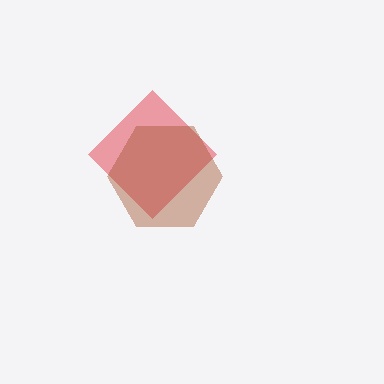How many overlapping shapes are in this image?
There are 2 overlapping shapes in the image.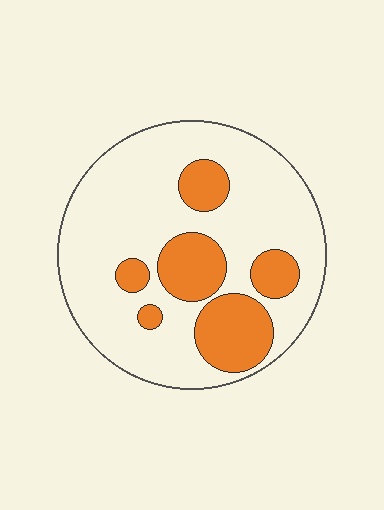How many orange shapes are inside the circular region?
6.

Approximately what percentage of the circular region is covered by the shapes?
Approximately 25%.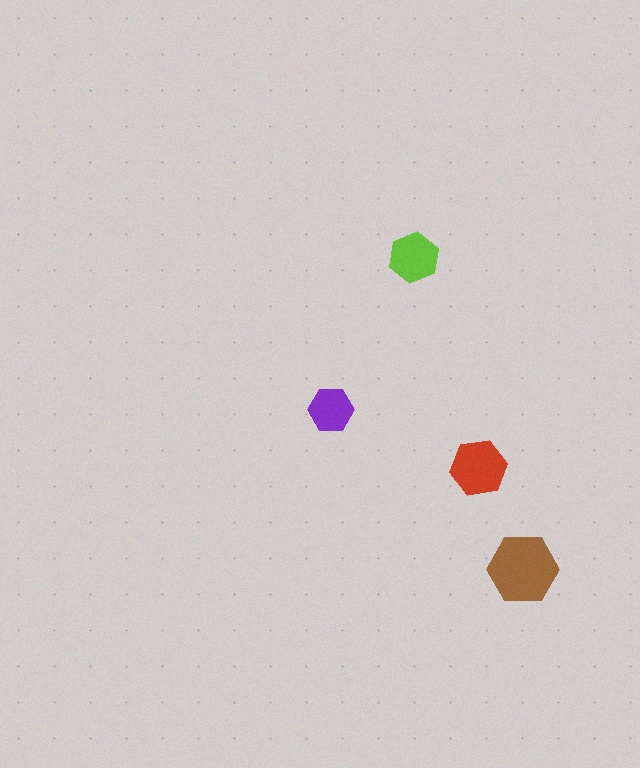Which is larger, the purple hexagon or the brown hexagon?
The brown one.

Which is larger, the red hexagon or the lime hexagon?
The red one.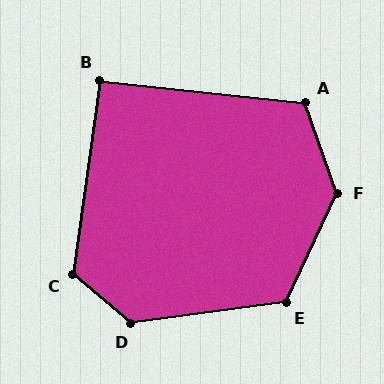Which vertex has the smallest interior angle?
B, at approximately 92 degrees.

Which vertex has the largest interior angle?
F, at approximately 136 degrees.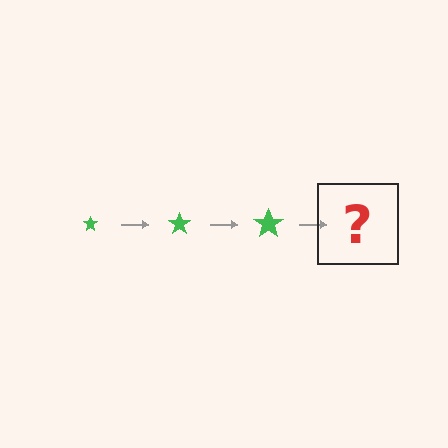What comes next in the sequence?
The next element should be a green star, larger than the previous one.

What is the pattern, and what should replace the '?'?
The pattern is that the star gets progressively larger each step. The '?' should be a green star, larger than the previous one.